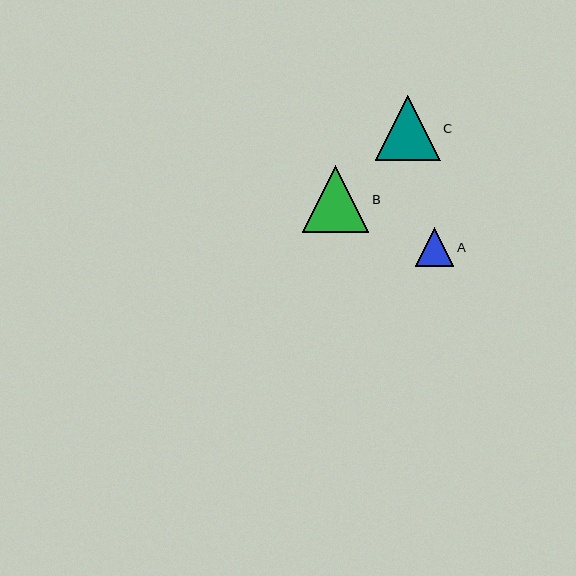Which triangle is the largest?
Triangle B is the largest with a size of approximately 66 pixels.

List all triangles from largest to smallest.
From largest to smallest: B, C, A.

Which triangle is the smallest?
Triangle A is the smallest with a size of approximately 38 pixels.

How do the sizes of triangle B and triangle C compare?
Triangle B and triangle C are approximately the same size.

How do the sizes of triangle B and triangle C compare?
Triangle B and triangle C are approximately the same size.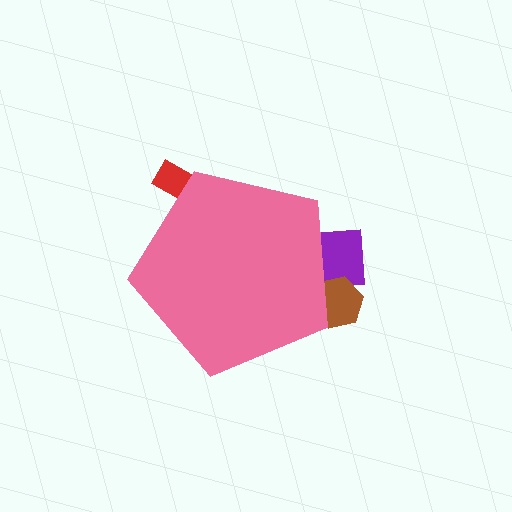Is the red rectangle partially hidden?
Yes, the red rectangle is partially hidden behind the pink pentagon.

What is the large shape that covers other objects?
A pink pentagon.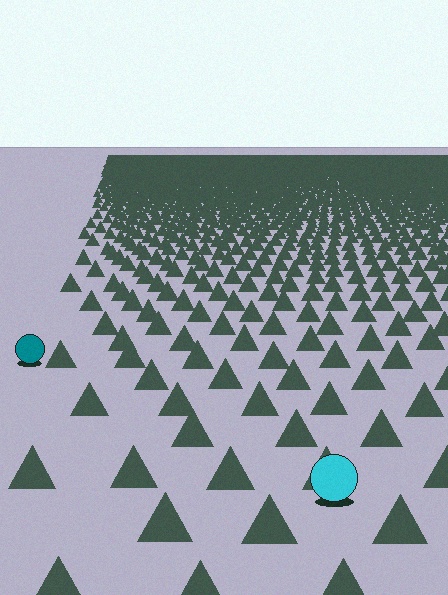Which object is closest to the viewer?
The cyan circle is closest. The texture marks near it are larger and more spread out.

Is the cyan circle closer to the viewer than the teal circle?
Yes. The cyan circle is closer — you can tell from the texture gradient: the ground texture is coarser near it.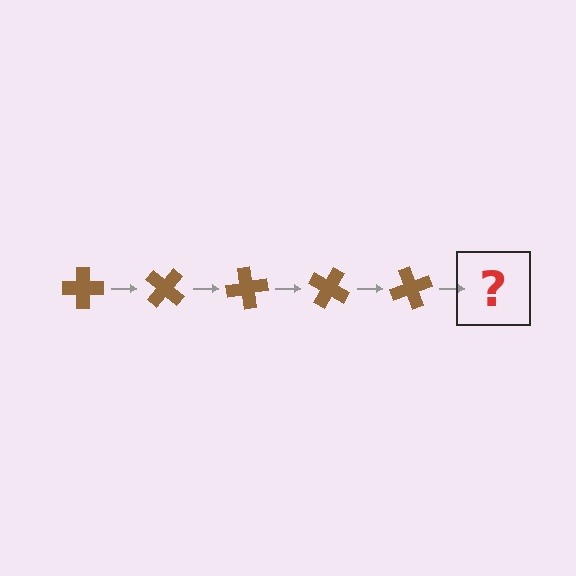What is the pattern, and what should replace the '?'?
The pattern is that the cross rotates 40 degrees each step. The '?' should be a brown cross rotated 200 degrees.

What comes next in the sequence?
The next element should be a brown cross rotated 200 degrees.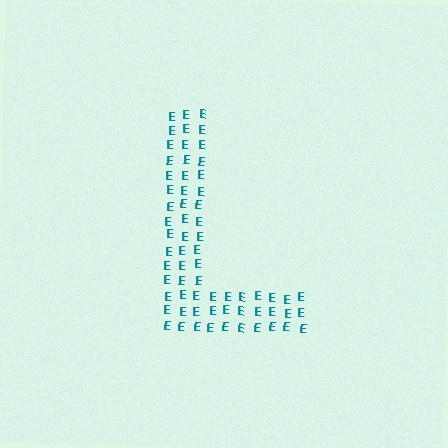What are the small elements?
The small elements are letter E's.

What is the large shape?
The large shape is the letter L.